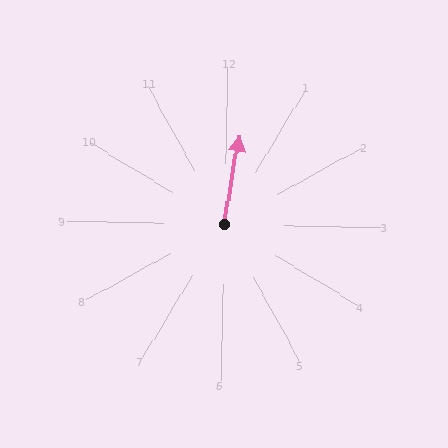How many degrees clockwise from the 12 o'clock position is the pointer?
Approximately 9 degrees.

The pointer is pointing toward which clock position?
Roughly 12 o'clock.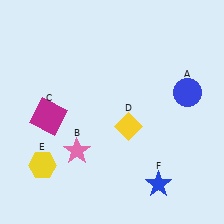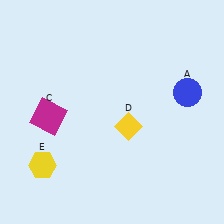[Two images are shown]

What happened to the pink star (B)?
The pink star (B) was removed in Image 2. It was in the bottom-left area of Image 1.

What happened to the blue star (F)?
The blue star (F) was removed in Image 2. It was in the bottom-right area of Image 1.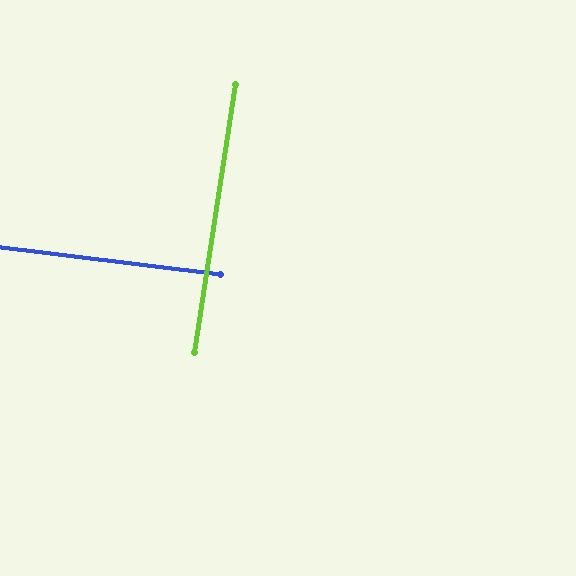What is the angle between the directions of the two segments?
Approximately 88 degrees.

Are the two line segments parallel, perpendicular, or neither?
Perpendicular — they meet at approximately 88°.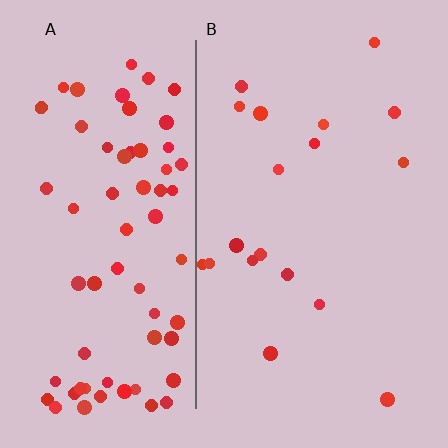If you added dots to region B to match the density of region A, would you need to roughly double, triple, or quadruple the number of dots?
Approximately quadruple.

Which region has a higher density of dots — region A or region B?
A (the left).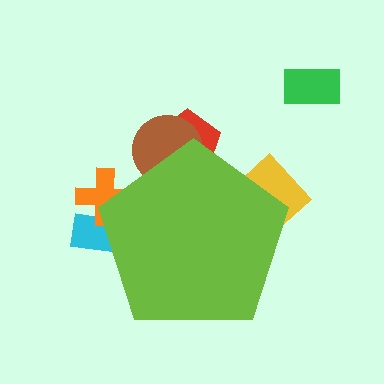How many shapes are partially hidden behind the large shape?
5 shapes are partially hidden.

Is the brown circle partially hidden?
Yes, the brown circle is partially hidden behind the lime pentagon.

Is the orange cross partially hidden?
Yes, the orange cross is partially hidden behind the lime pentagon.